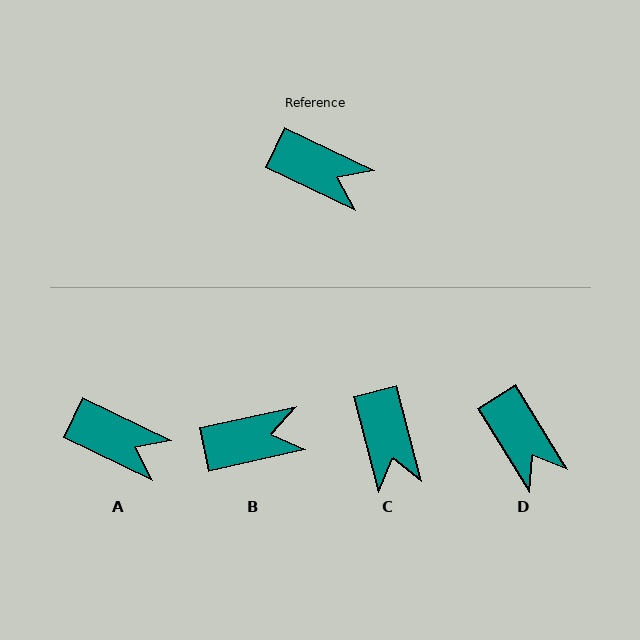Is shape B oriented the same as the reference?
No, it is off by about 38 degrees.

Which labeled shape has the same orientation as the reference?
A.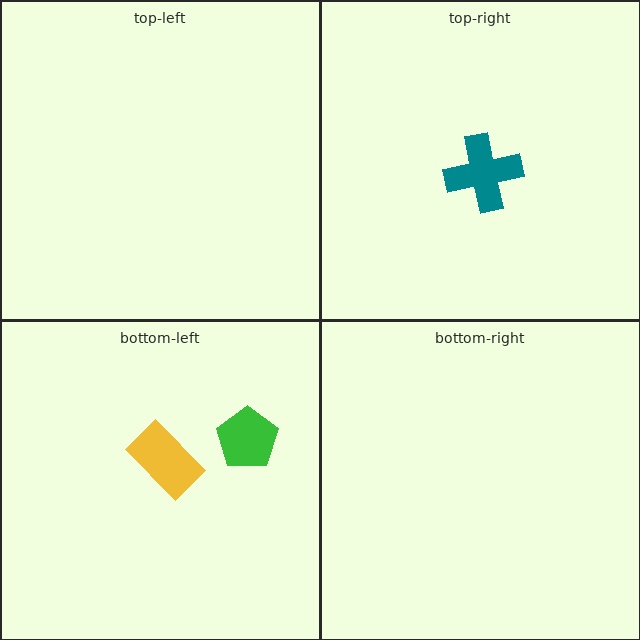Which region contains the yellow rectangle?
The bottom-left region.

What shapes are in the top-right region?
The teal cross.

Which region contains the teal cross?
The top-right region.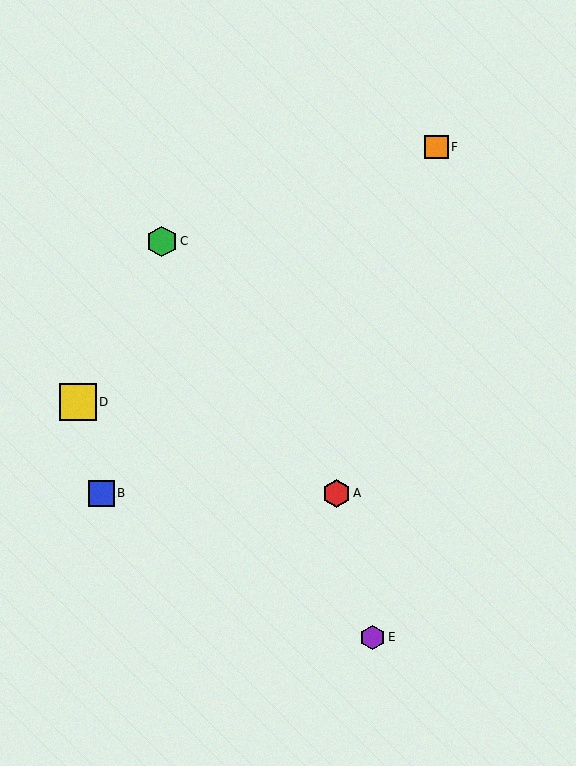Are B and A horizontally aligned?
Yes, both are at y≈493.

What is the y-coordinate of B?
Object B is at y≈493.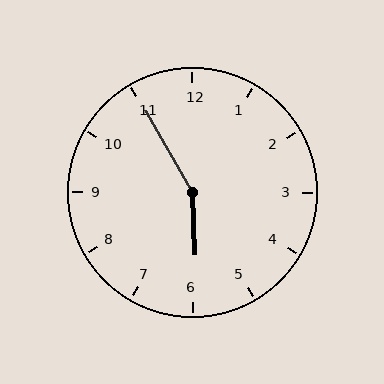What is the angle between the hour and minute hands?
Approximately 152 degrees.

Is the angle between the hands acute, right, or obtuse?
It is obtuse.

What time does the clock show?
5:55.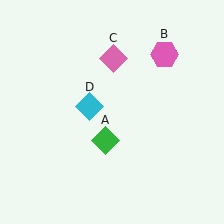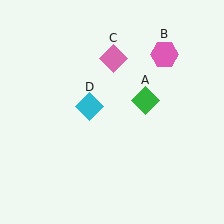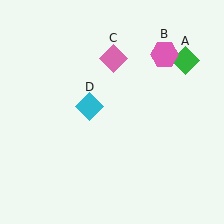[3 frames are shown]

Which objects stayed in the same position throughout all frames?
Pink hexagon (object B) and pink diamond (object C) and cyan diamond (object D) remained stationary.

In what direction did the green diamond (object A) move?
The green diamond (object A) moved up and to the right.